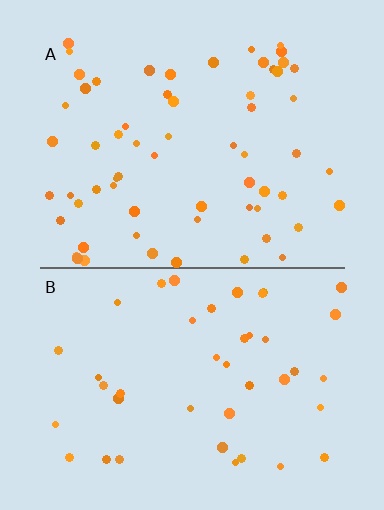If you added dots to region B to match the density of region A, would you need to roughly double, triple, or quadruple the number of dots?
Approximately double.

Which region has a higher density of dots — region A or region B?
A (the top).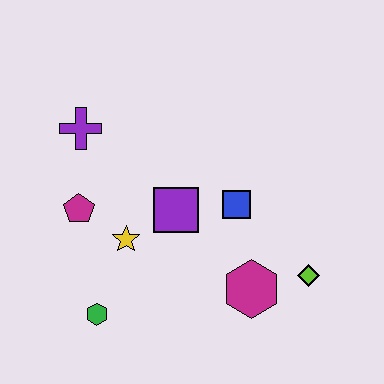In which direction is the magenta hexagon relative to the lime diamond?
The magenta hexagon is to the left of the lime diamond.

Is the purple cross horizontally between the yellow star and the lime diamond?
No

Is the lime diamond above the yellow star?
No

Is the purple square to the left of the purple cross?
No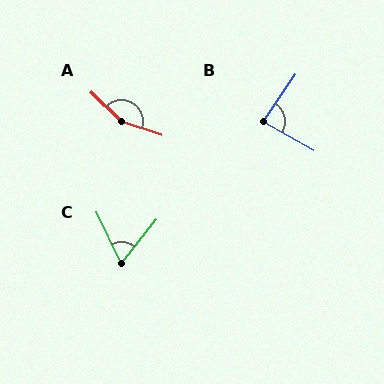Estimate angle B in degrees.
Approximately 85 degrees.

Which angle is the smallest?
C, at approximately 63 degrees.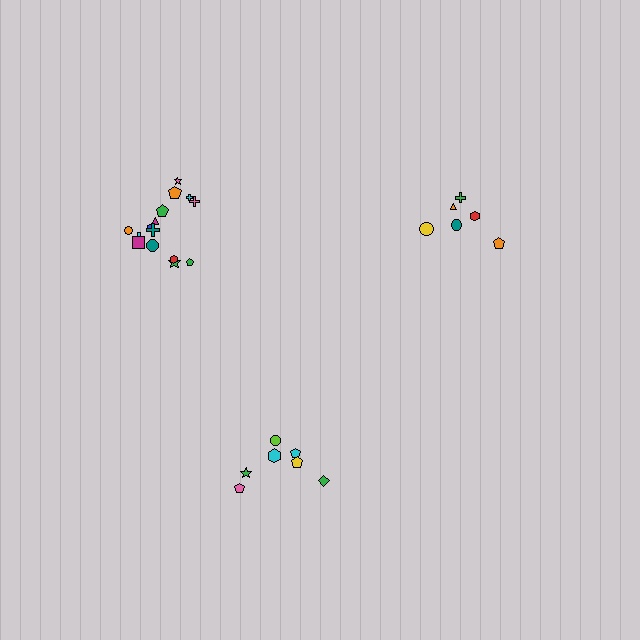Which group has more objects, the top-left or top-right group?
The top-left group.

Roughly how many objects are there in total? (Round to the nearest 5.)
Roughly 30 objects in total.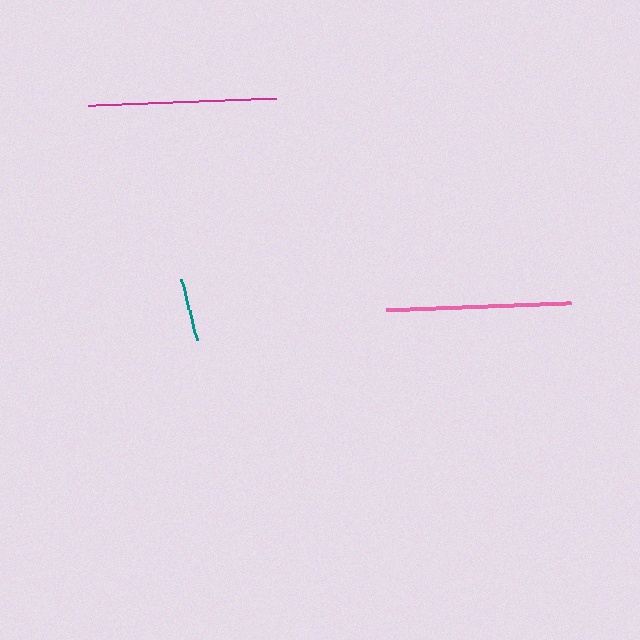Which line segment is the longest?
The magenta line is the longest at approximately 189 pixels.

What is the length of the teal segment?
The teal segment is approximately 62 pixels long.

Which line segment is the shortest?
The teal line is the shortest at approximately 62 pixels.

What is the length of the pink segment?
The pink segment is approximately 184 pixels long.